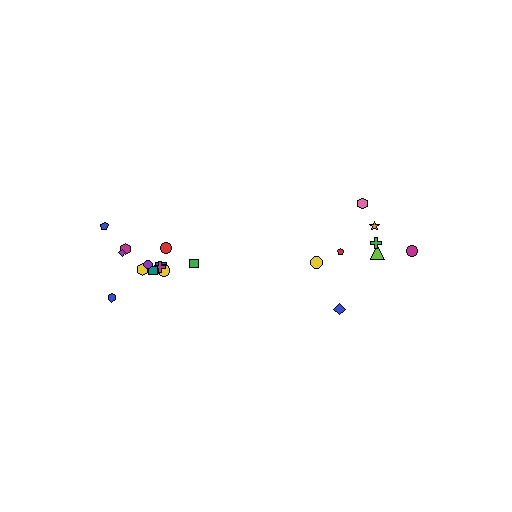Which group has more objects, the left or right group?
The left group.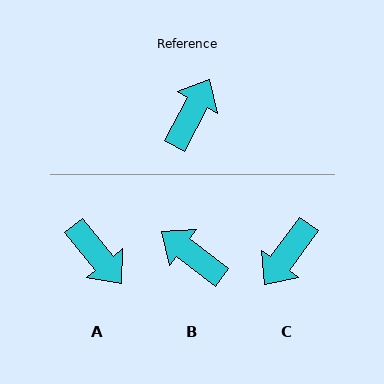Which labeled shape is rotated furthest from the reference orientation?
C, about 172 degrees away.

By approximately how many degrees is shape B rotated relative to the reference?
Approximately 81 degrees counter-clockwise.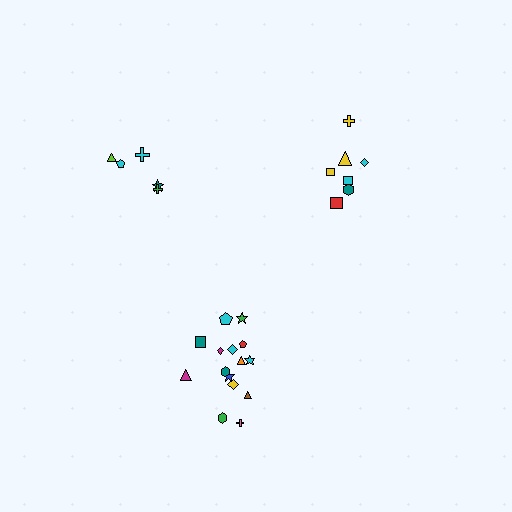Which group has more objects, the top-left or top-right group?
The top-right group.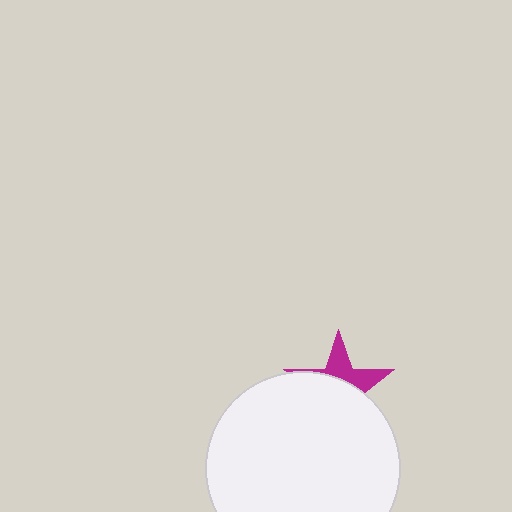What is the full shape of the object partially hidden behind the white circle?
The partially hidden object is a magenta star.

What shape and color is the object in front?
The object in front is a white circle.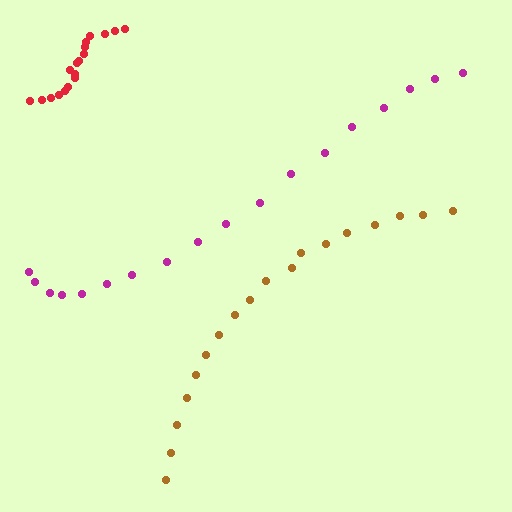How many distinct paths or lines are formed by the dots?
There are 3 distinct paths.